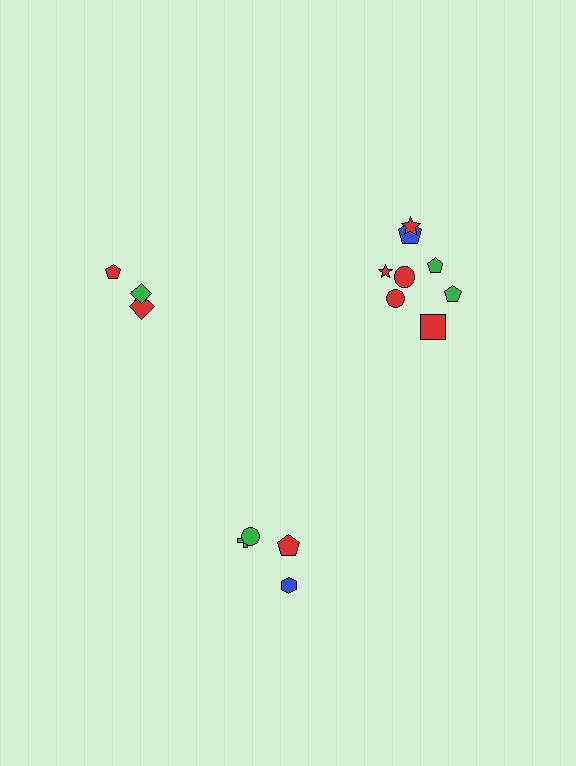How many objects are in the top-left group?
There are 4 objects.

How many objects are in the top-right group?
There are 8 objects.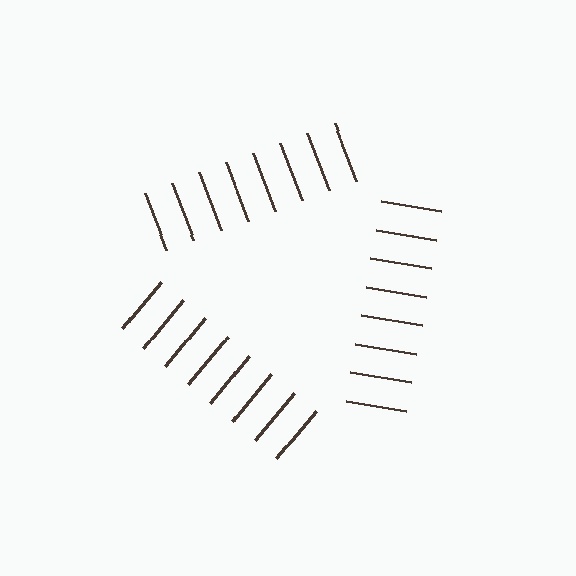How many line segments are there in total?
24 — 8 along each of the 3 edges.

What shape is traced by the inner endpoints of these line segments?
An illusory triangle — the line segments terminate on its edges but no continuous stroke is drawn.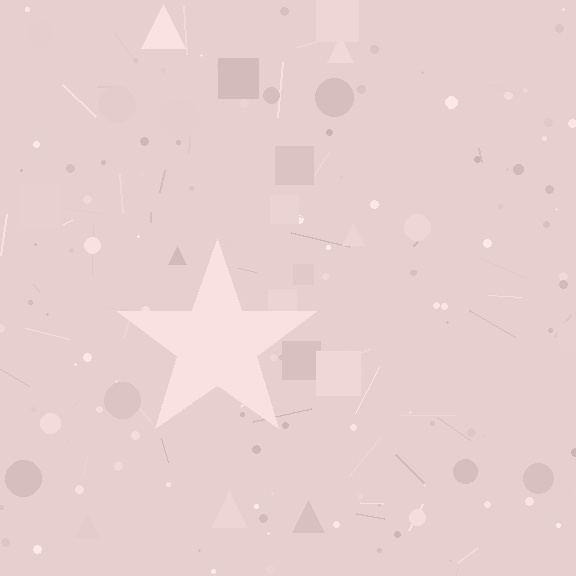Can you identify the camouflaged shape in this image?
The camouflaged shape is a star.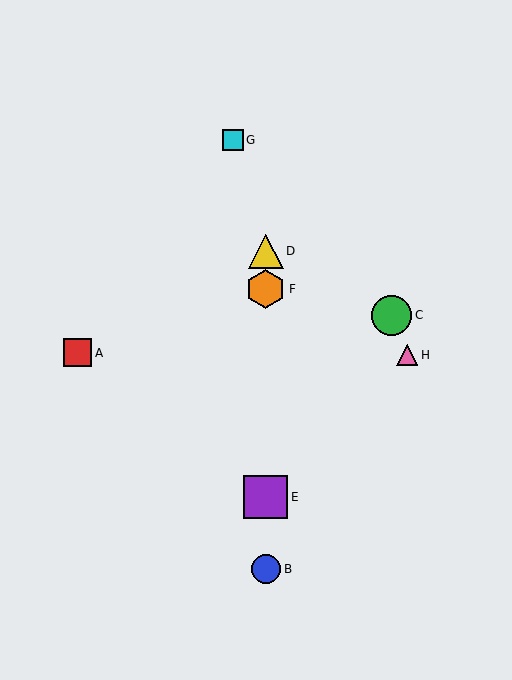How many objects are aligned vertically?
4 objects (B, D, E, F) are aligned vertically.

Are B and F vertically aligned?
Yes, both are at x≈266.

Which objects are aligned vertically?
Objects B, D, E, F are aligned vertically.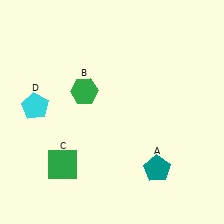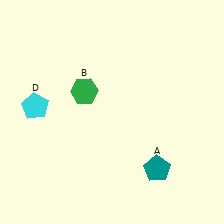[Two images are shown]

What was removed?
The green square (C) was removed in Image 2.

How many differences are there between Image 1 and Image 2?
There is 1 difference between the two images.